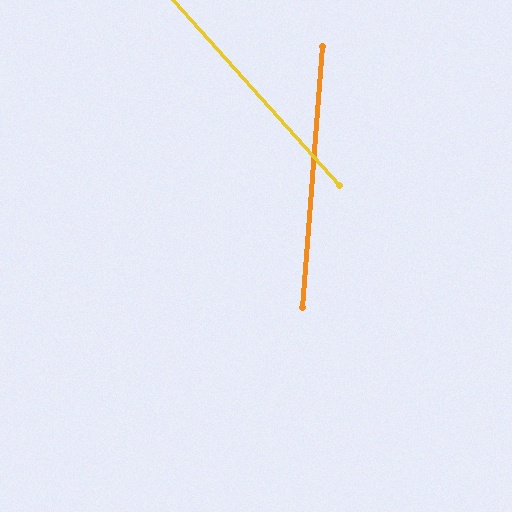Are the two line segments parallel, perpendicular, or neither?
Neither parallel nor perpendicular — they differ by about 46°.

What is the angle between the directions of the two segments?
Approximately 46 degrees.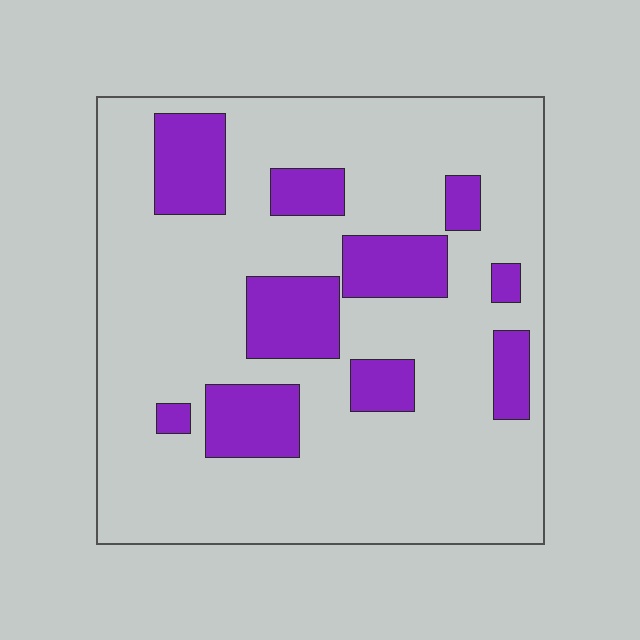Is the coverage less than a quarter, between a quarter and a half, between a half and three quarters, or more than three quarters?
Less than a quarter.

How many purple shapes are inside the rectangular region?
10.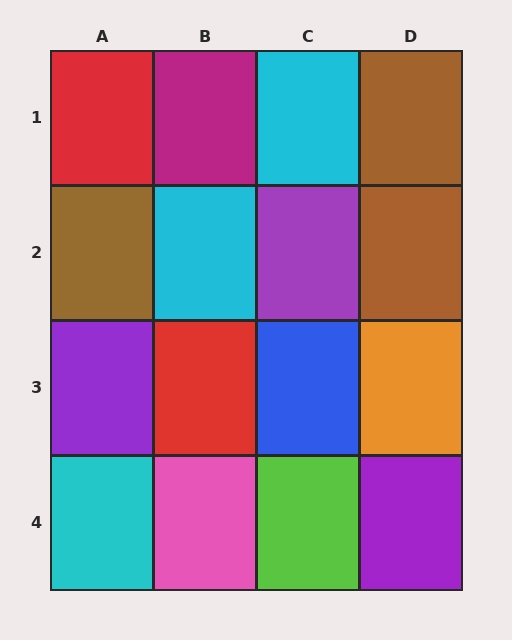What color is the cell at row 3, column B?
Red.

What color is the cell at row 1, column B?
Magenta.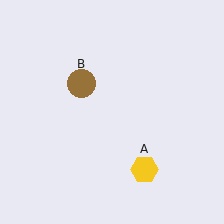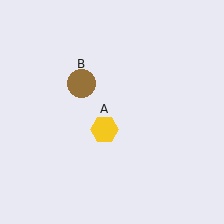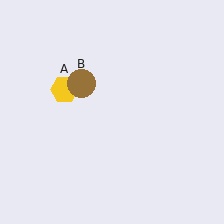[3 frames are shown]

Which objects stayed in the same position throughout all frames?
Brown circle (object B) remained stationary.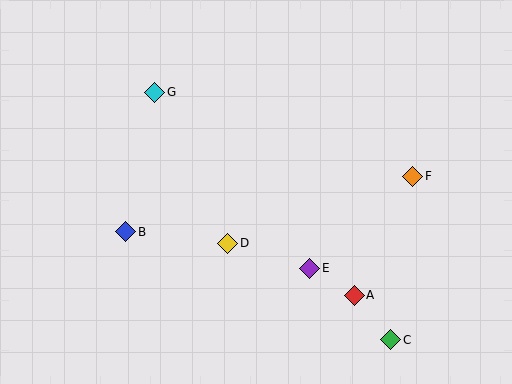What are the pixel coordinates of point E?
Point E is at (310, 268).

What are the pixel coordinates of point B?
Point B is at (126, 232).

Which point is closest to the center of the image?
Point D at (228, 243) is closest to the center.